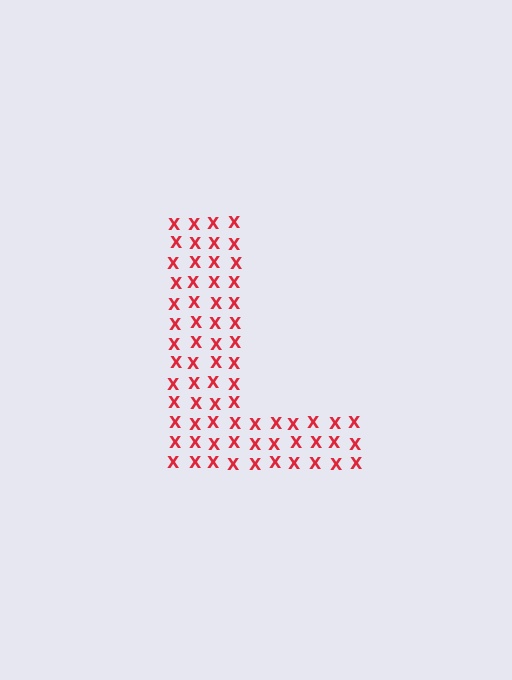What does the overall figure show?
The overall figure shows the letter L.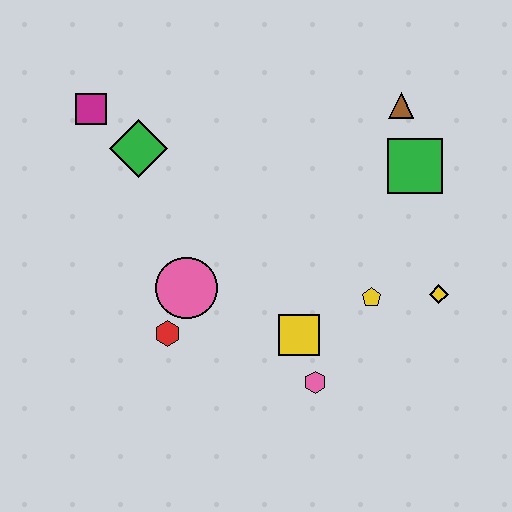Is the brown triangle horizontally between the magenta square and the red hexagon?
No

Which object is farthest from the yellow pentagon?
The magenta square is farthest from the yellow pentagon.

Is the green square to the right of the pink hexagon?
Yes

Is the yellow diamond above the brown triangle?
No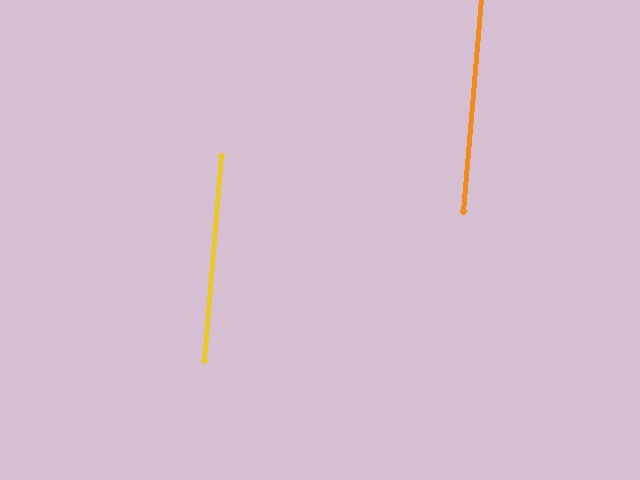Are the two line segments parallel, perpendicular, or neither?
Parallel — their directions differ by only 0.3°.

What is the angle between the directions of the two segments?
Approximately 0 degrees.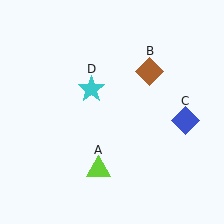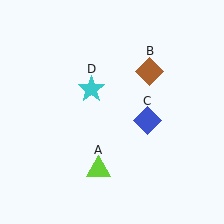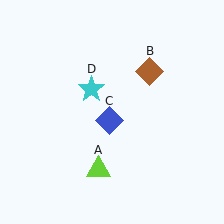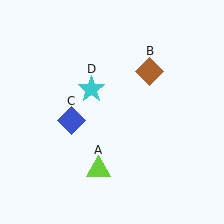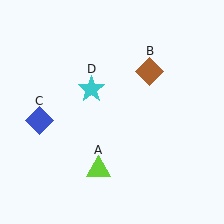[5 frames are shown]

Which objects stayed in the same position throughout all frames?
Lime triangle (object A) and brown diamond (object B) and cyan star (object D) remained stationary.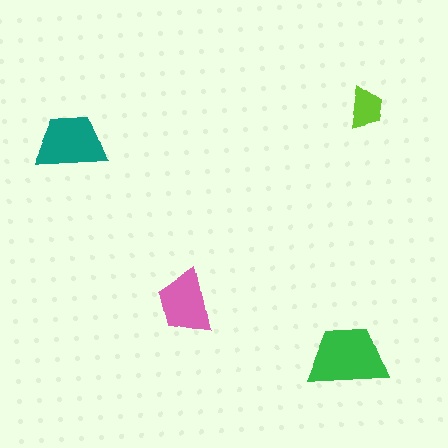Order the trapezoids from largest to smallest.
the green one, the teal one, the pink one, the lime one.